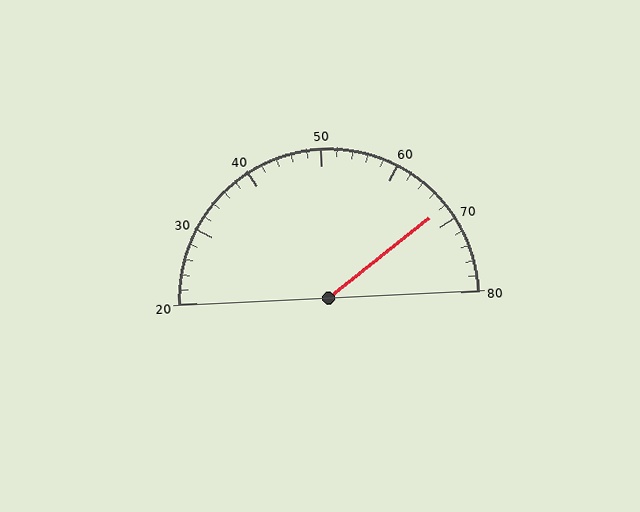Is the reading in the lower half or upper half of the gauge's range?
The reading is in the upper half of the range (20 to 80).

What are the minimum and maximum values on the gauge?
The gauge ranges from 20 to 80.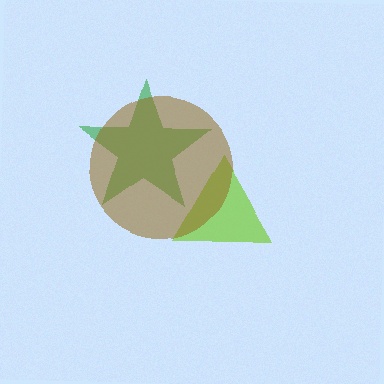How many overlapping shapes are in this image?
There are 3 overlapping shapes in the image.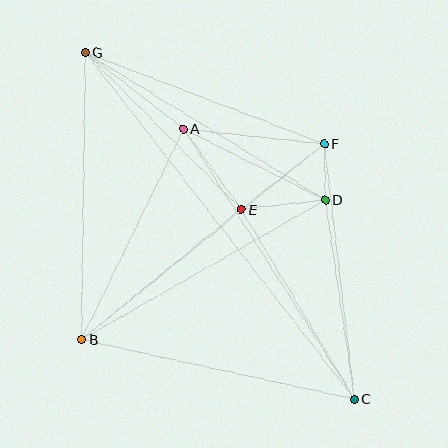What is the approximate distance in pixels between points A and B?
The distance between A and B is approximately 234 pixels.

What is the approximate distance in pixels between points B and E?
The distance between B and E is approximately 205 pixels.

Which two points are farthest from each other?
Points C and G are farthest from each other.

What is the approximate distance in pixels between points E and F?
The distance between E and F is approximately 106 pixels.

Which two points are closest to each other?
Points D and F are closest to each other.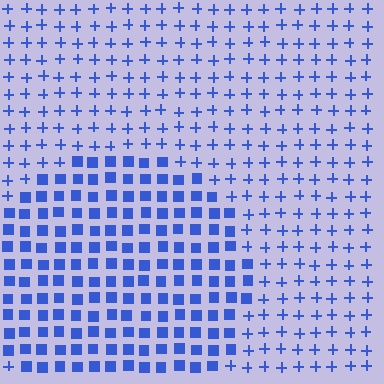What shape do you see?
I see a circle.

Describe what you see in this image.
The image is filled with small blue elements arranged in a uniform grid. A circle-shaped region contains squares, while the surrounding area contains plus signs. The boundary is defined purely by the change in element shape.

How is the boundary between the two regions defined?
The boundary is defined by a change in element shape: squares inside vs. plus signs outside. All elements share the same color and spacing.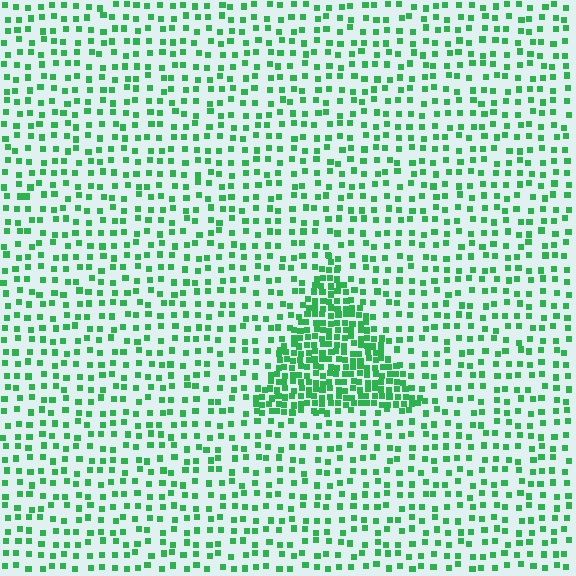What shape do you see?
I see a triangle.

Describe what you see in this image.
The image contains small green elements arranged at two different densities. A triangle-shaped region is visible where the elements are more densely packed than the surrounding area.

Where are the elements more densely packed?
The elements are more densely packed inside the triangle boundary.